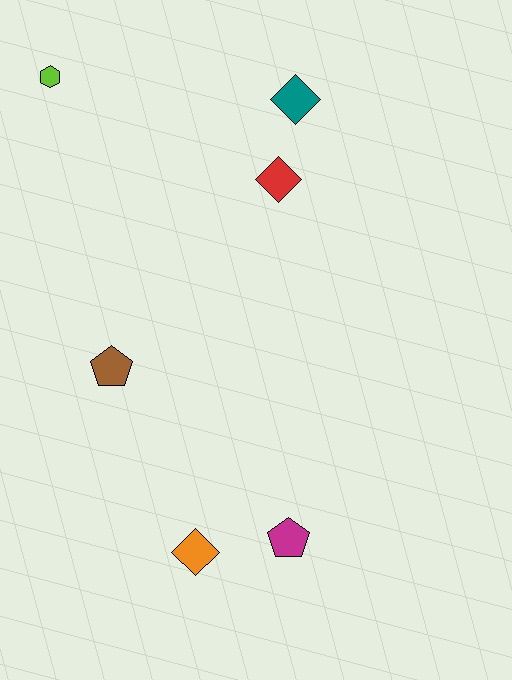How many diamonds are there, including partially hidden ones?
There are 3 diamonds.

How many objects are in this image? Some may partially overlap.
There are 6 objects.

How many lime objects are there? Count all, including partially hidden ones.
There is 1 lime object.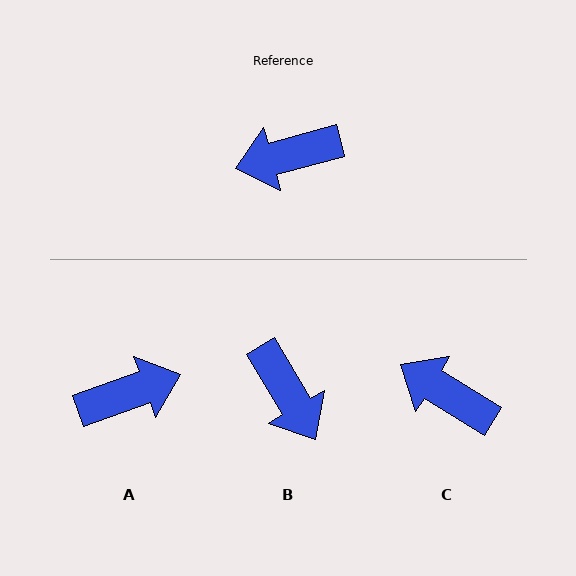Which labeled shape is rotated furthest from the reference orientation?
A, about 175 degrees away.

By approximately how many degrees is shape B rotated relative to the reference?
Approximately 105 degrees counter-clockwise.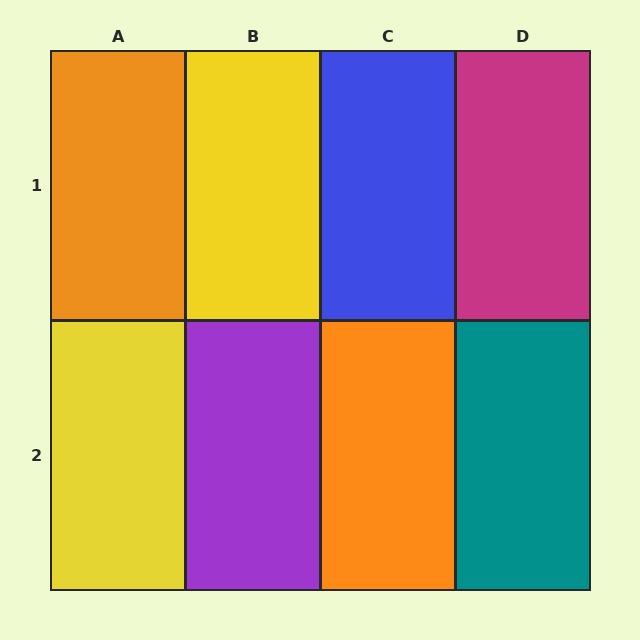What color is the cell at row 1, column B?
Yellow.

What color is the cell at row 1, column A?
Orange.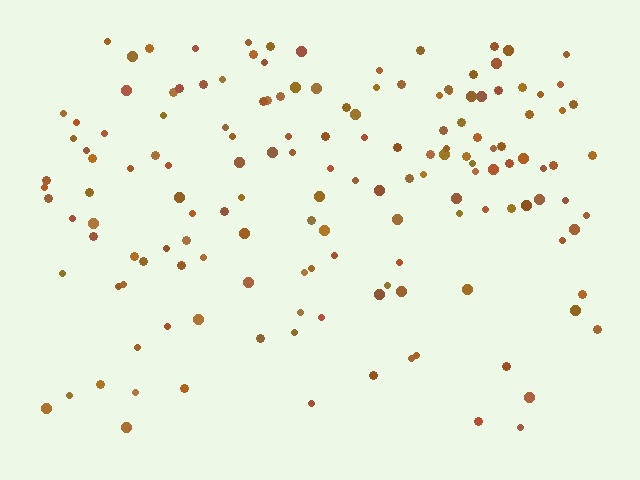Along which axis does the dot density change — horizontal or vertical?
Vertical.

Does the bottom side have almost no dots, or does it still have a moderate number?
Still a moderate number, just noticeably fewer than the top.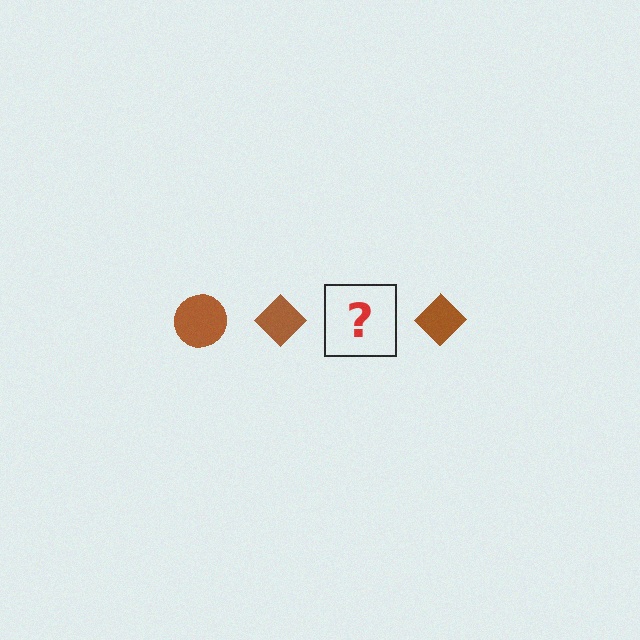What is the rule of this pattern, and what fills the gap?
The rule is that the pattern cycles through circle, diamond shapes in brown. The gap should be filled with a brown circle.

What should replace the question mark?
The question mark should be replaced with a brown circle.